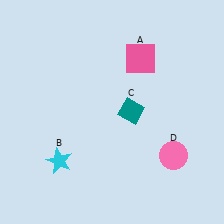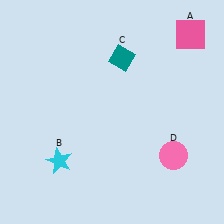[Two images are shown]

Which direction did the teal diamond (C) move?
The teal diamond (C) moved up.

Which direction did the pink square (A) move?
The pink square (A) moved right.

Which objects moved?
The objects that moved are: the pink square (A), the teal diamond (C).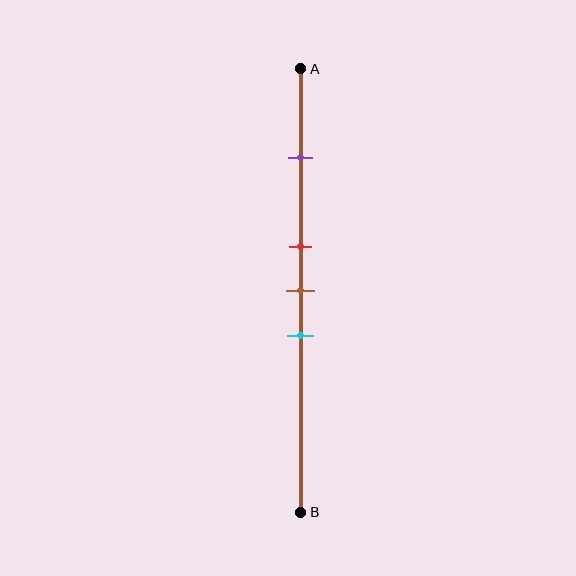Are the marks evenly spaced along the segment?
No, the marks are not evenly spaced.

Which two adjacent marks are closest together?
The red and brown marks are the closest adjacent pair.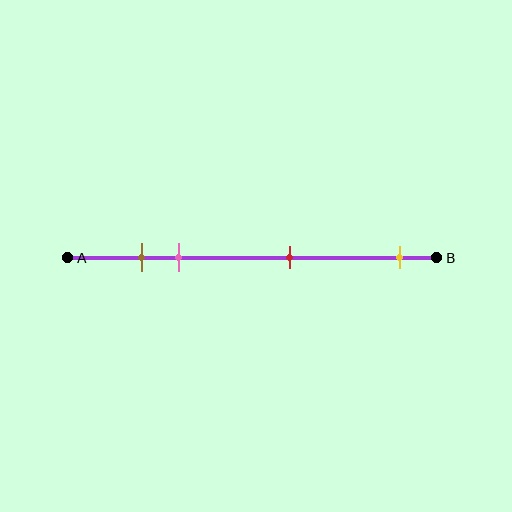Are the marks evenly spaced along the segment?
No, the marks are not evenly spaced.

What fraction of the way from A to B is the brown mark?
The brown mark is approximately 20% (0.2) of the way from A to B.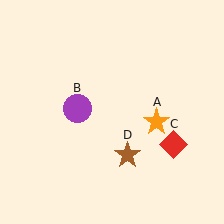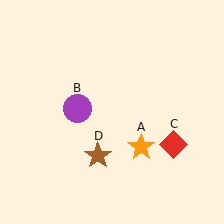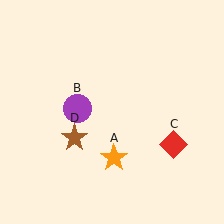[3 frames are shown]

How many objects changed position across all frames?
2 objects changed position: orange star (object A), brown star (object D).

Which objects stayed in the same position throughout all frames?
Purple circle (object B) and red diamond (object C) remained stationary.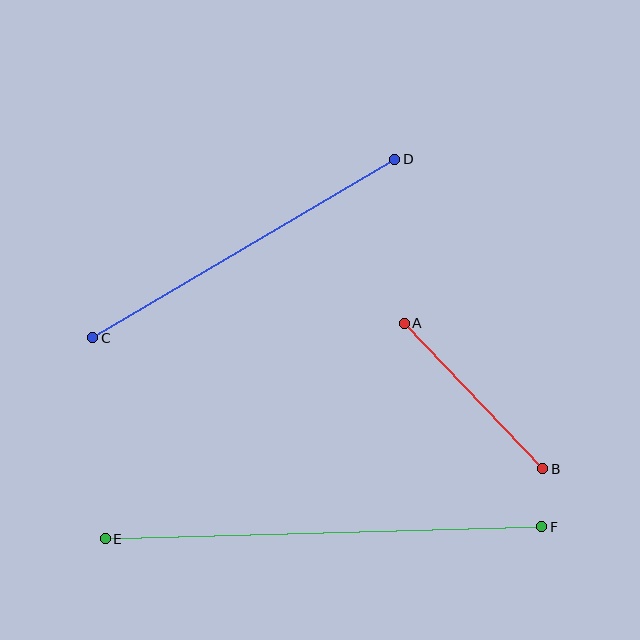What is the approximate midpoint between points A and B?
The midpoint is at approximately (474, 396) pixels.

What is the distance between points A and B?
The distance is approximately 201 pixels.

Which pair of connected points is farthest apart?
Points E and F are farthest apart.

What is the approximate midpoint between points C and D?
The midpoint is at approximately (244, 248) pixels.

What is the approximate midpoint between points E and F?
The midpoint is at approximately (323, 533) pixels.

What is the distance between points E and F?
The distance is approximately 437 pixels.